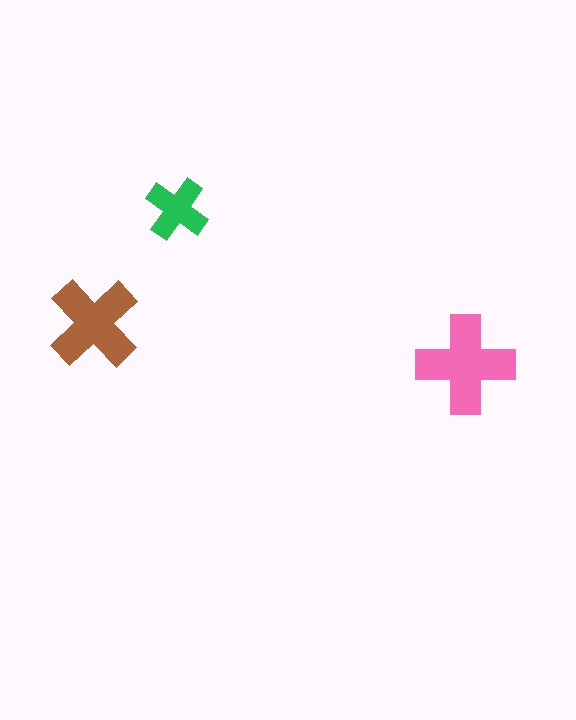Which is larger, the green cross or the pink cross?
The pink one.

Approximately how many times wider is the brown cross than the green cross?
About 1.5 times wider.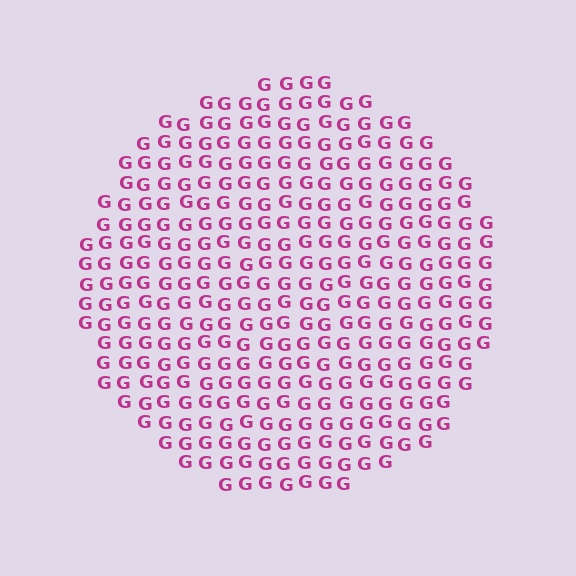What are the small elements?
The small elements are letter G's.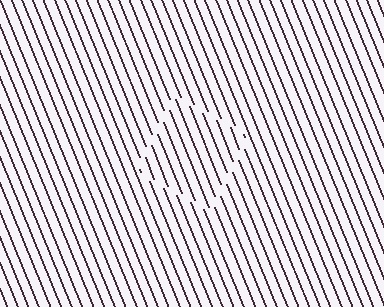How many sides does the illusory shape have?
4 sides — the line-ends trace a square.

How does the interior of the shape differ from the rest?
The interior of the shape contains the same grating, shifted by half a period — the contour is defined by the phase discontinuity where line-ends from the inner and outer gratings abut.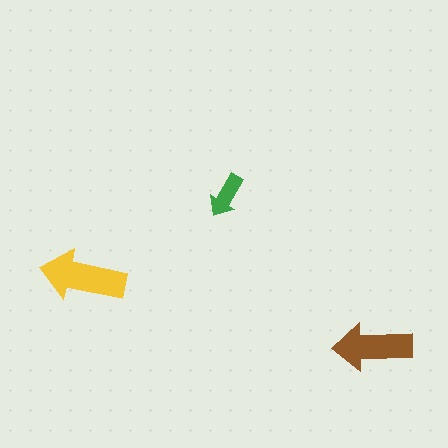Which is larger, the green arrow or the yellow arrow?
The yellow one.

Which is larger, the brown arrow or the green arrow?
The brown one.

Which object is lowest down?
The brown arrow is bottommost.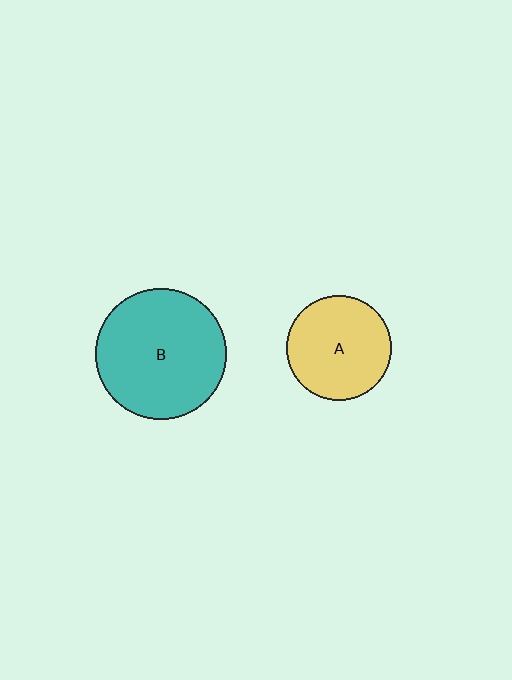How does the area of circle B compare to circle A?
Approximately 1.5 times.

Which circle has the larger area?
Circle B (teal).